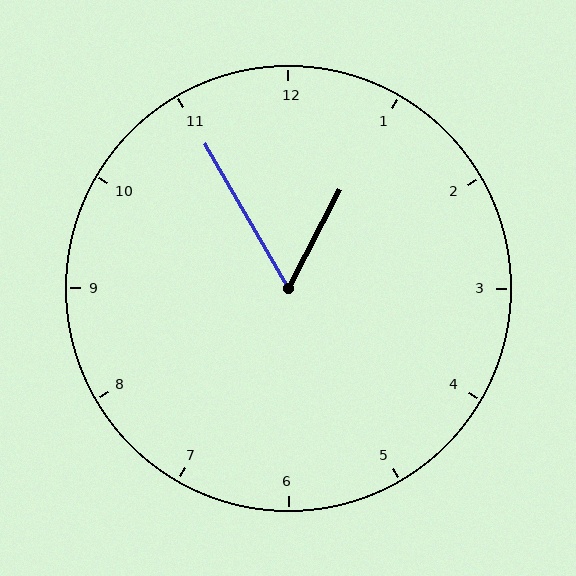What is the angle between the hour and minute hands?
Approximately 58 degrees.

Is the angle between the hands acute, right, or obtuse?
It is acute.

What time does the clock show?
12:55.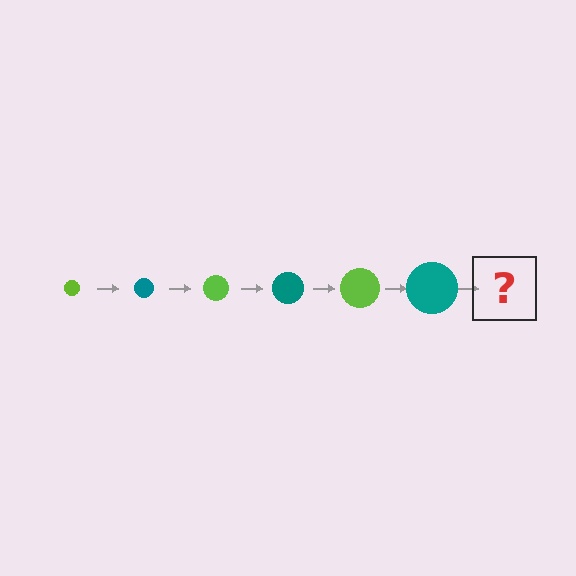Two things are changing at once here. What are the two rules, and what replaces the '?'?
The two rules are that the circle grows larger each step and the color cycles through lime and teal. The '?' should be a lime circle, larger than the previous one.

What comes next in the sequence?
The next element should be a lime circle, larger than the previous one.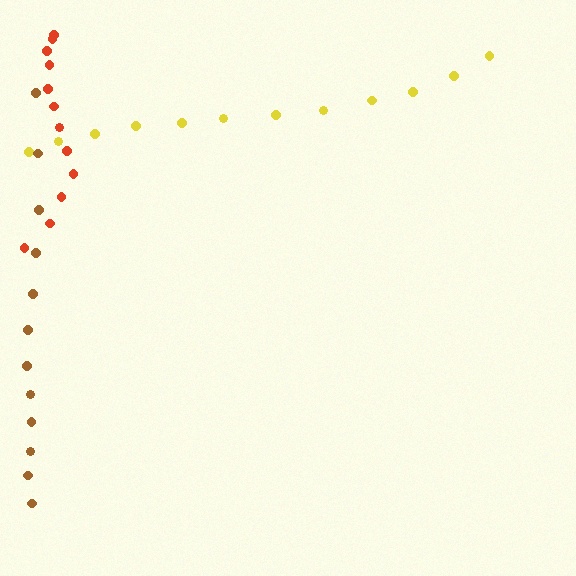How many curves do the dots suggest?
There are 3 distinct paths.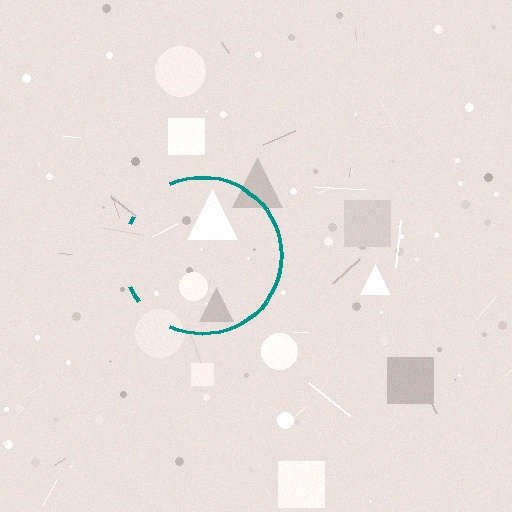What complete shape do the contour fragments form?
The contour fragments form a circle.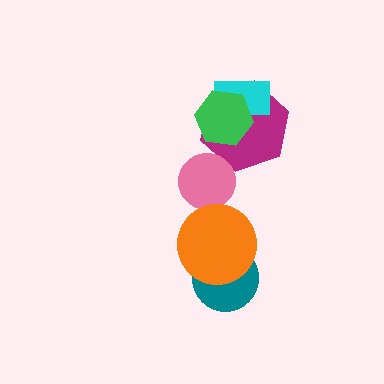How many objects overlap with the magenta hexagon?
2 objects overlap with the magenta hexagon.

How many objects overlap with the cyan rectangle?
2 objects overlap with the cyan rectangle.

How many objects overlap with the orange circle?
1 object overlaps with the orange circle.